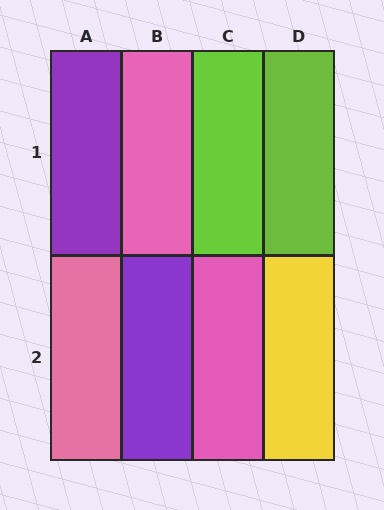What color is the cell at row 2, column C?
Pink.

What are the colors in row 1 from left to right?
Purple, pink, lime, lime.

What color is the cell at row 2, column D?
Yellow.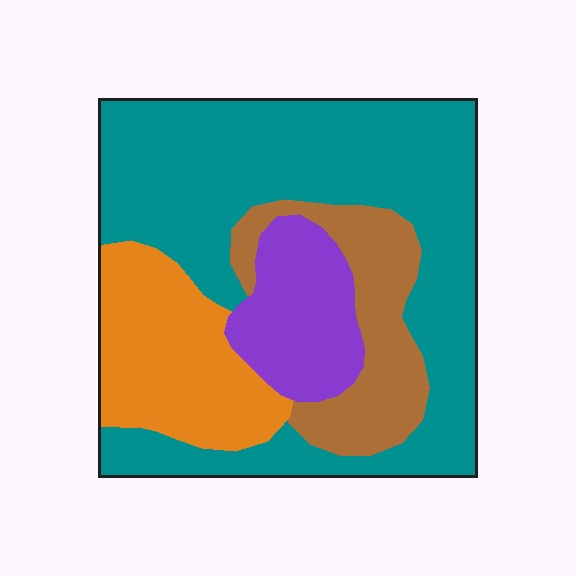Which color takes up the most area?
Teal, at roughly 55%.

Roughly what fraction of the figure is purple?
Purple takes up less than a sixth of the figure.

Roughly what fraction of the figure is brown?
Brown takes up less than a sixth of the figure.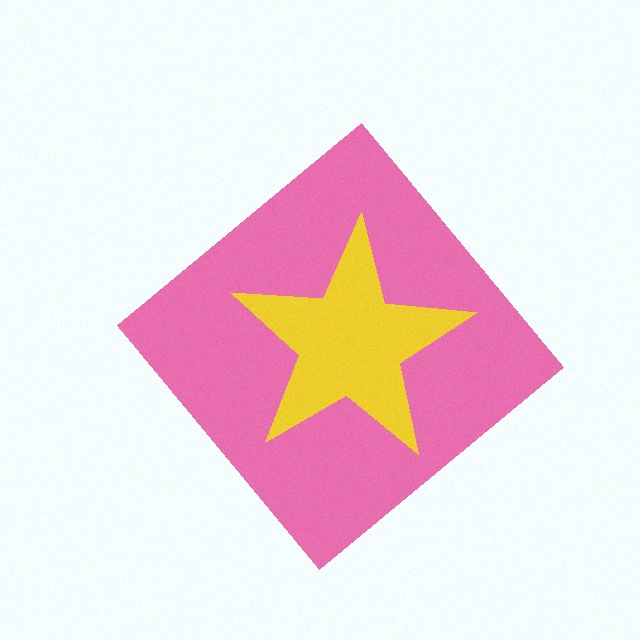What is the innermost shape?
The yellow star.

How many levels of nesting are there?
2.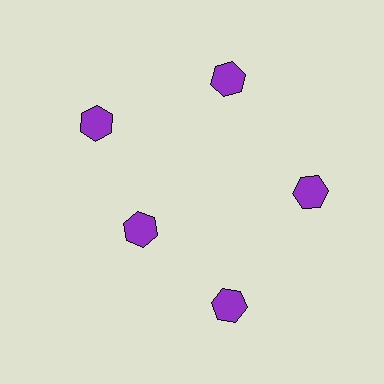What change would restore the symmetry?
The symmetry would be restored by moving it outward, back onto the ring so that all 5 hexagons sit at equal angles and equal distance from the center.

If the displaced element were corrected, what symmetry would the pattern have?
It would have 5-fold rotational symmetry — the pattern would map onto itself every 72 degrees.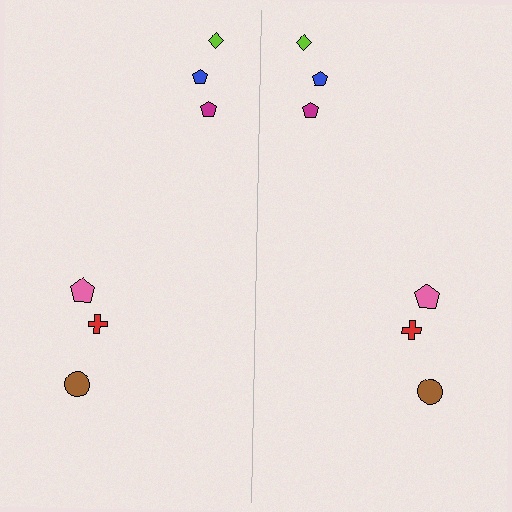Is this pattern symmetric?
Yes, this pattern has bilateral (reflection) symmetry.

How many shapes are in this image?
There are 12 shapes in this image.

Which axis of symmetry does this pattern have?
The pattern has a vertical axis of symmetry running through the center of the image.